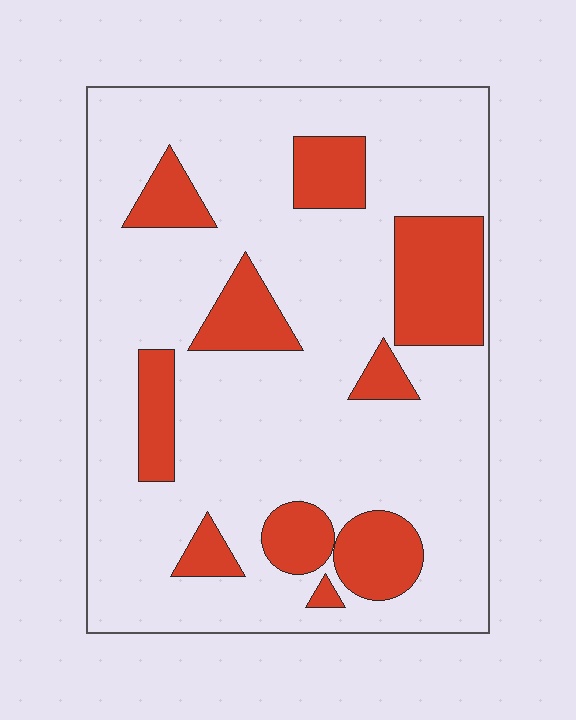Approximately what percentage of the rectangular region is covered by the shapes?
Approximately 20%.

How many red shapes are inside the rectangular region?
10.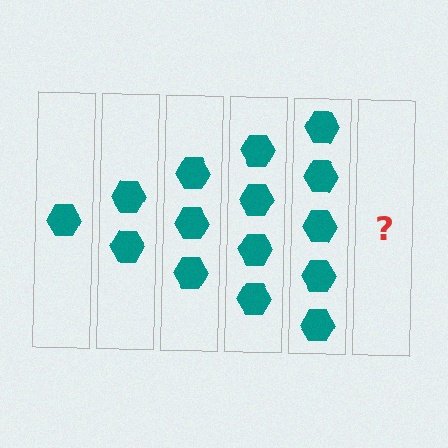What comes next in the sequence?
The next element should be 6 hexagons.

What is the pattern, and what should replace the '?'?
The pattern is that each step adds one more hexagon. The '?' should be 6 hexagons.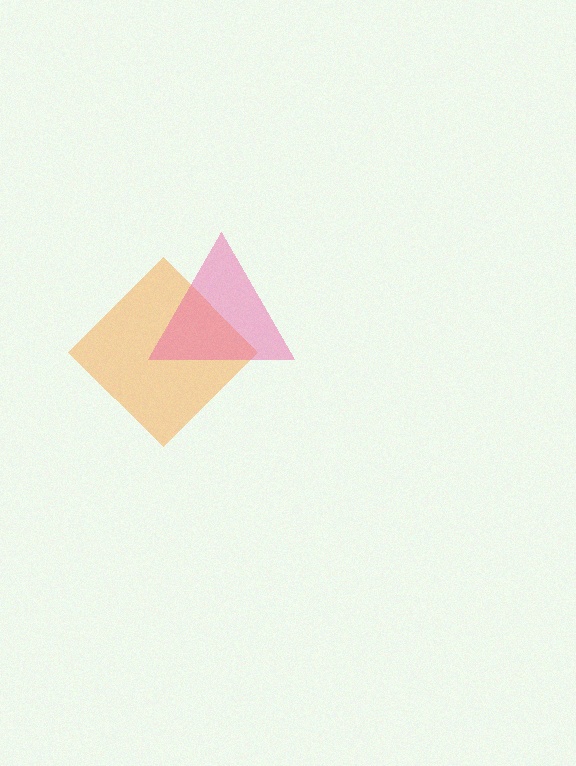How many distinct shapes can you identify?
There are 2 distinct shapes: an orange diamond, a pink triangle.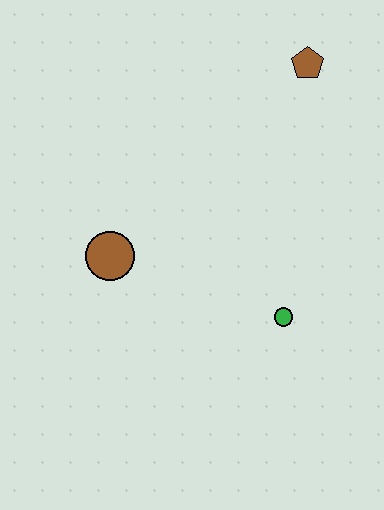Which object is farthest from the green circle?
The brown pentagon is farthest from the green circle.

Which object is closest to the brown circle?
The green circle is closest to the brown circle.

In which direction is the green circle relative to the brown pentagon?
The green circle is below the brown pentagon.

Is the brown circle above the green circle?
Yes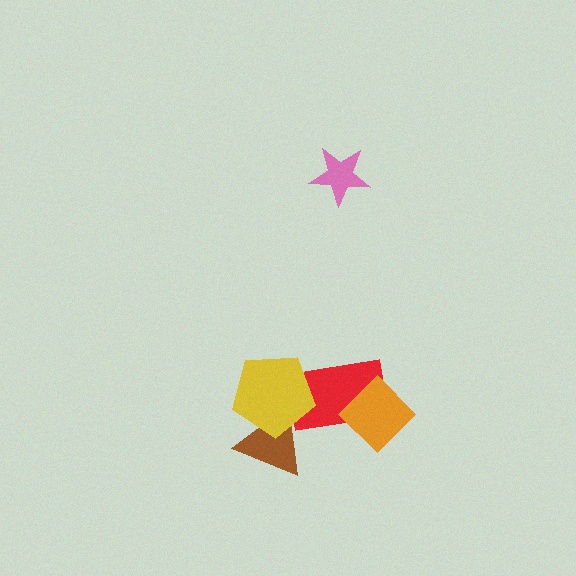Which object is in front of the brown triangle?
The yellow pentagon is in front of the brown triangle.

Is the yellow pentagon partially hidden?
No, no other shape covers it.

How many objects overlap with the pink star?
0 objects overlap with the pink star.